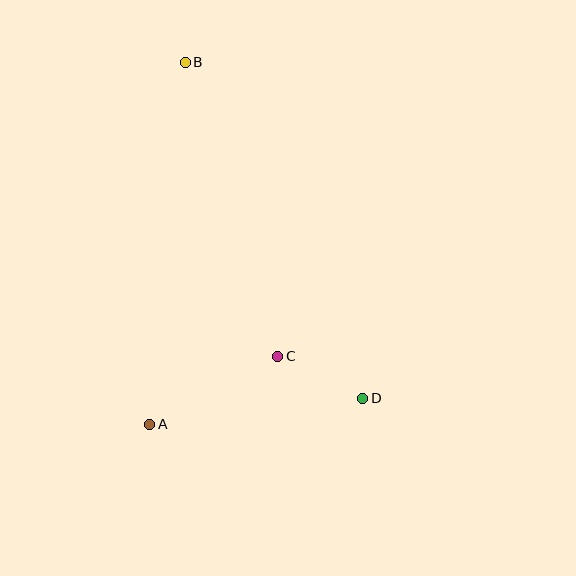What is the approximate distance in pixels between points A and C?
The distance between A and C is approximately 145 pixels.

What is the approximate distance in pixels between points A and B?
The distance between A and B is approximately 364 pixels.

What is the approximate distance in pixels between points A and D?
The distance between A and D is approximately 214 pixels.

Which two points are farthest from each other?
Points B and D are farthest from each other.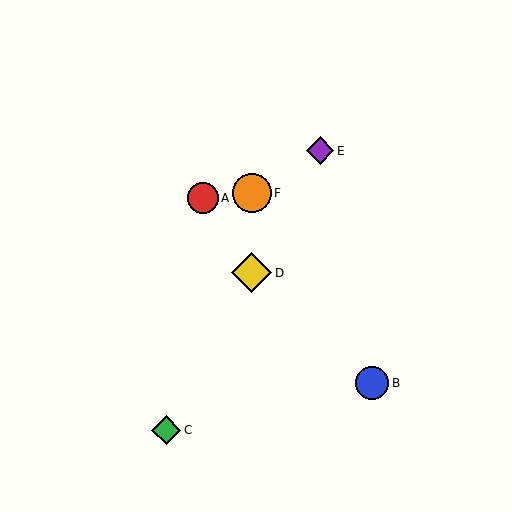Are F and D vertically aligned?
Yes, both are at x≈252.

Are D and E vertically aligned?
No, D is at x≈252 and E is at x≈320.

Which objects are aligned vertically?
Objects D, F are aligned vertically.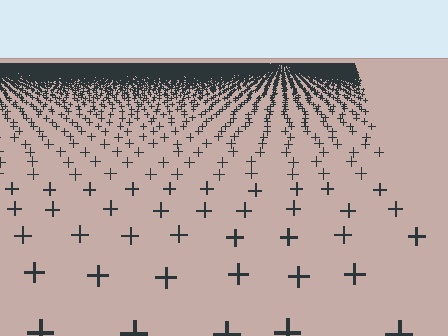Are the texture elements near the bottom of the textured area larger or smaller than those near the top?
Larger. Near the bottom, elements are closer to the viewer and appear at a bigger on-screen size.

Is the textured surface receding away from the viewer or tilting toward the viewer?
The surface is receding away from the viewer. Texture elements get smaller and denser toward the top.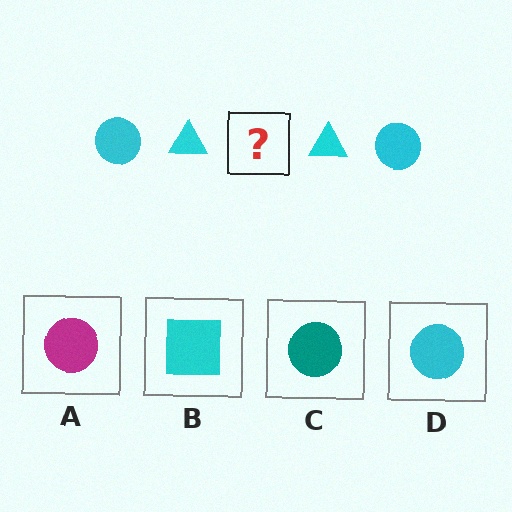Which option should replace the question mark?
Option D.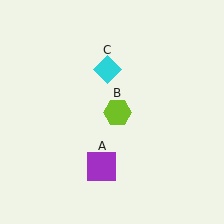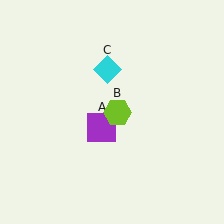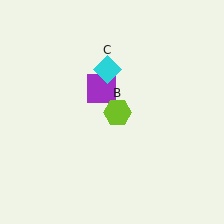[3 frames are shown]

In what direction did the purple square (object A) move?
The purple square (object A) moved up.